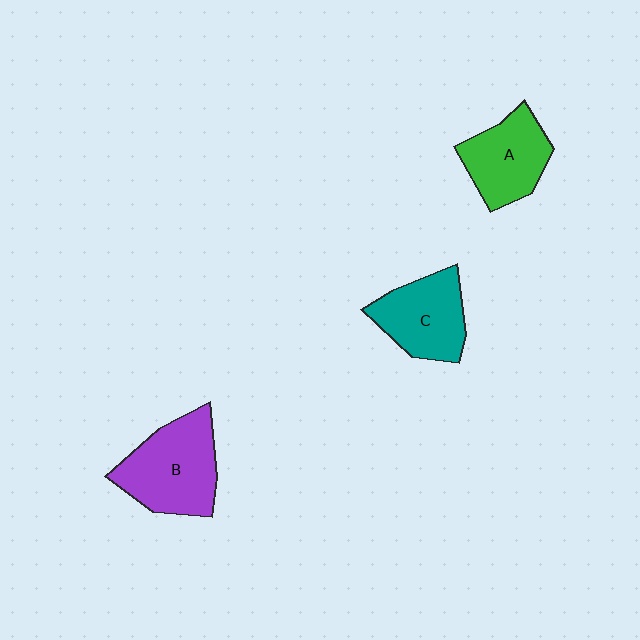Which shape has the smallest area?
Shape A (green).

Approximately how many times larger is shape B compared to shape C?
Approximately 1.2 times.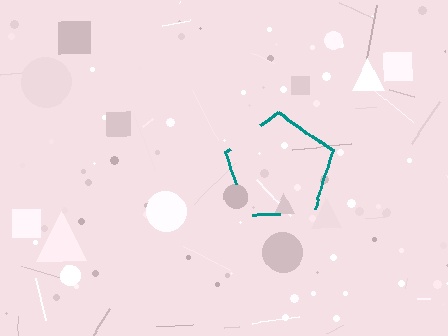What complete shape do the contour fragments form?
The contour fragments form a pentagon.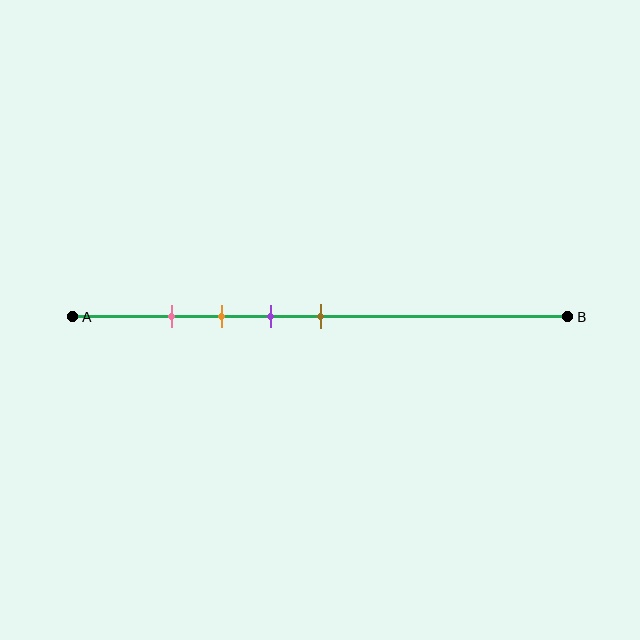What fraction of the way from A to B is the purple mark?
The purple mark is approximately 40% (0.4) of the way from A to B.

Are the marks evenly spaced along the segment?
Yes, the marks are approximately evenly spaced.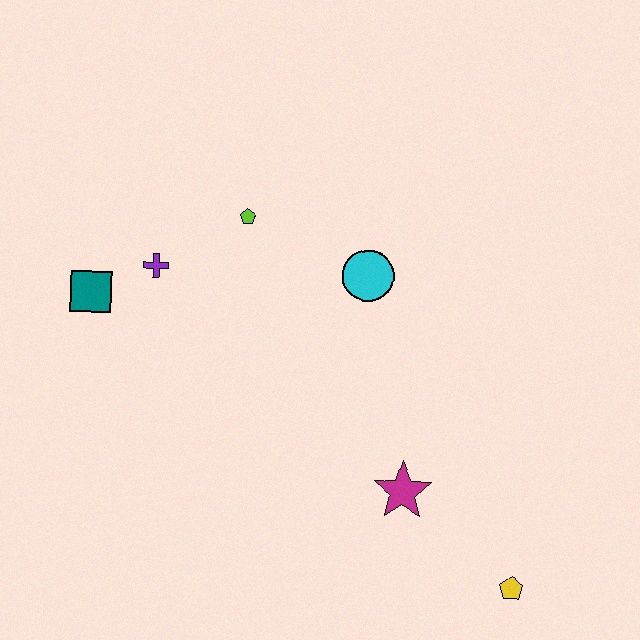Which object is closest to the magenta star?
The yellow pentagon is closest to the magenta star.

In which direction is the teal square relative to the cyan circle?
The teal square is to the left of the cyan circle.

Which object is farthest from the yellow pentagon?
The teal square is farthest from the yellow pentagon.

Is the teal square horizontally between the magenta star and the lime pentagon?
No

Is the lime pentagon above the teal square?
Yes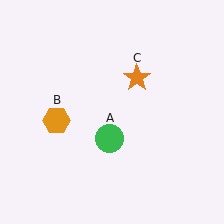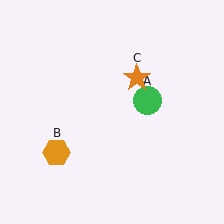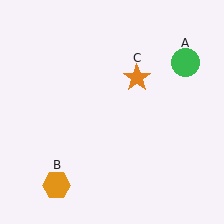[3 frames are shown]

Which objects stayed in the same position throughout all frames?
Orange star (object C) remained stationary.